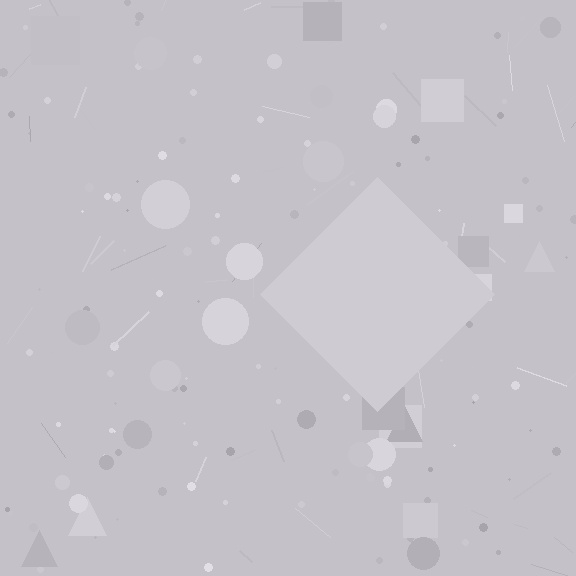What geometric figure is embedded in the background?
A diamond is embedded in the background.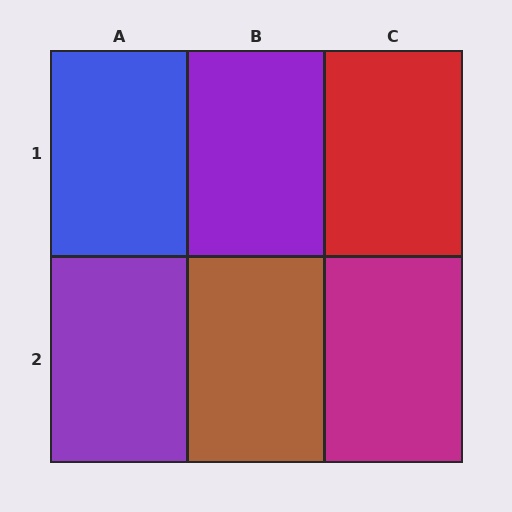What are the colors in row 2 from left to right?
Purple, brown, magenta.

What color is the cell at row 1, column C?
Red.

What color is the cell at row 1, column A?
Blue.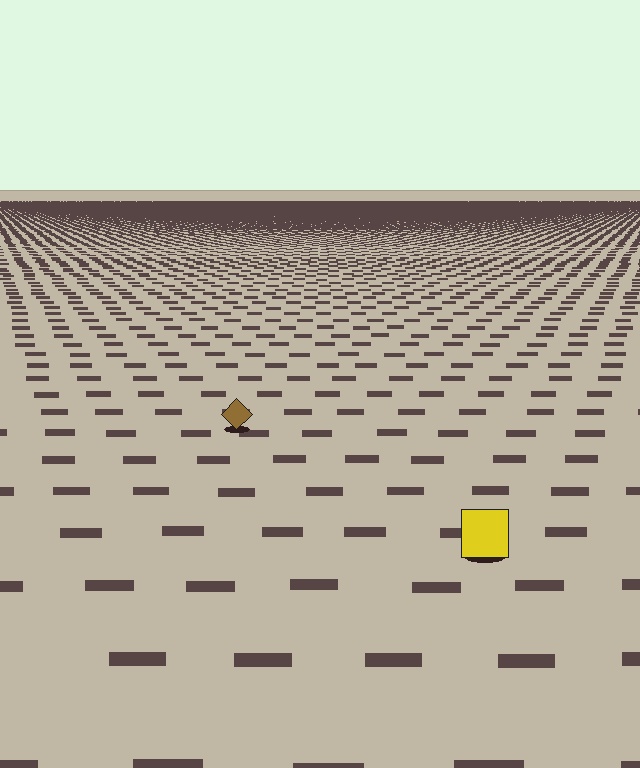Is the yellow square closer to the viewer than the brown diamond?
Yes. The yellow square is closer — you can tell from the texture gradient: the ground texture is coarser near it.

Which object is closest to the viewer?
The yellow square is closest. The texture marks near it are larger and more spread out.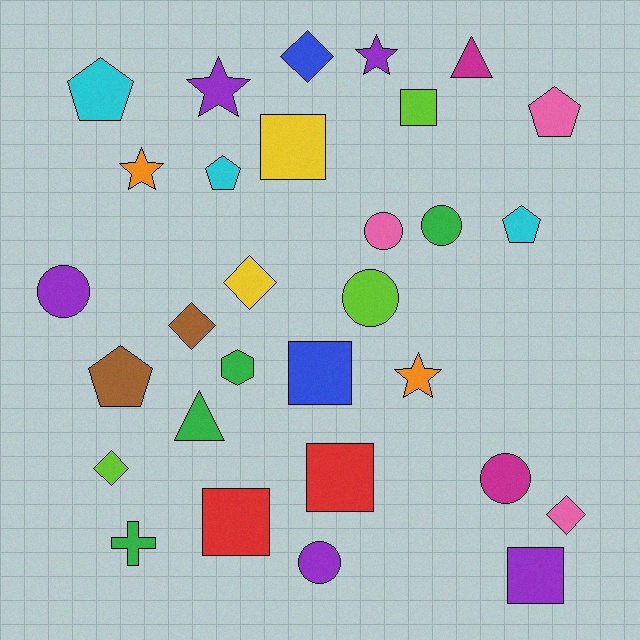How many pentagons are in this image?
There are 5 pentagons.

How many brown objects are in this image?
There are 2 brown objects.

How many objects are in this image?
There are 30 objects.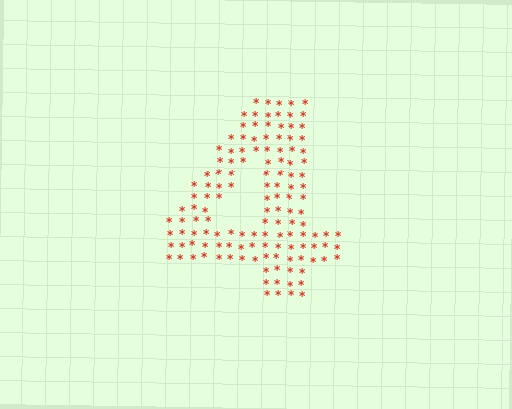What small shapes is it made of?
It is made of small asterisks.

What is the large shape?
The large shape is the digit 4.